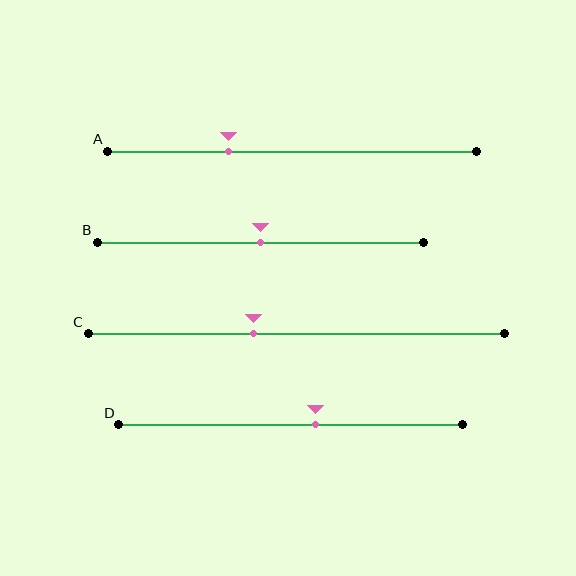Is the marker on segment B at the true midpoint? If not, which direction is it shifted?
Yes, the marker on segment B is at the true midpoint.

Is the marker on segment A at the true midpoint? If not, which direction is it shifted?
No, the marker on segment A is shifted to the left by about 17% of the segment length.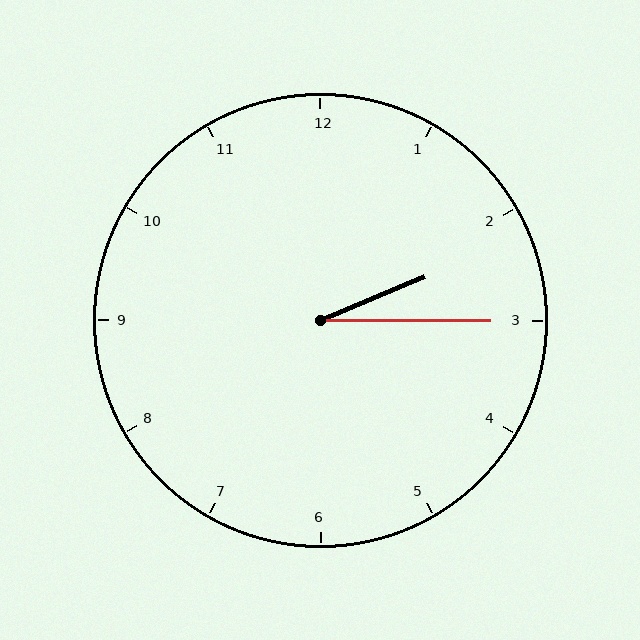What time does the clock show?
2:15.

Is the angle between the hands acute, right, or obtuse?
It is acute.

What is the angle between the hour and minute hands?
Approximately 22 degrees.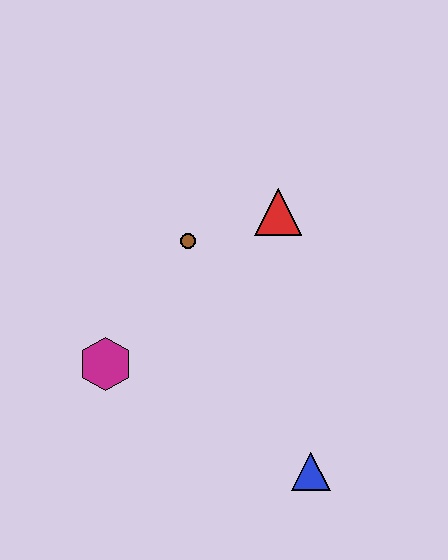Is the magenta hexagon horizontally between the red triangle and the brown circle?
No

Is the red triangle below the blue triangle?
No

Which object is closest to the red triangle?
The brown circle is closest to the red triangle.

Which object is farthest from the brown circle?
The blue triangle is farthest from the brown circle.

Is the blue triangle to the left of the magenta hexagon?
No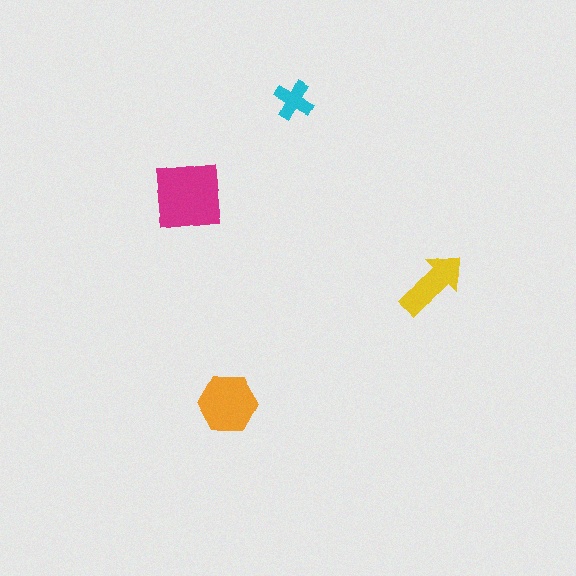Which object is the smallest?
The cyan cross.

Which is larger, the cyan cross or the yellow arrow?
The yellow arrow.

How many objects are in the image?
There are 4 objects in the image.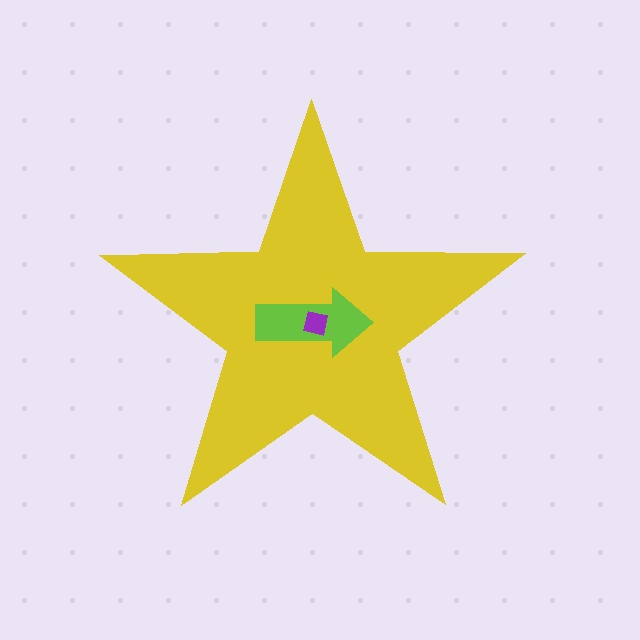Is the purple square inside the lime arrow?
Yes.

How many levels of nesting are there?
3.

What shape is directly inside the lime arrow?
The purple square.